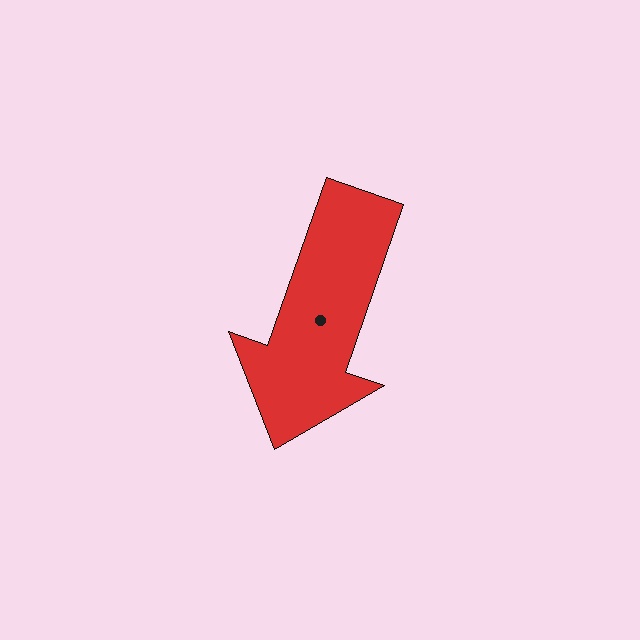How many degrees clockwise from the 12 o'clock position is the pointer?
Approximately 199 degrees.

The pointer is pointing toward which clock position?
Roughly 7 o'clock.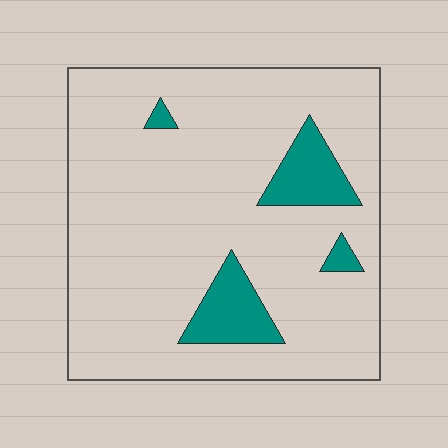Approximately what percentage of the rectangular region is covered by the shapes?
Approximately 10%.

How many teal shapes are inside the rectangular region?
4.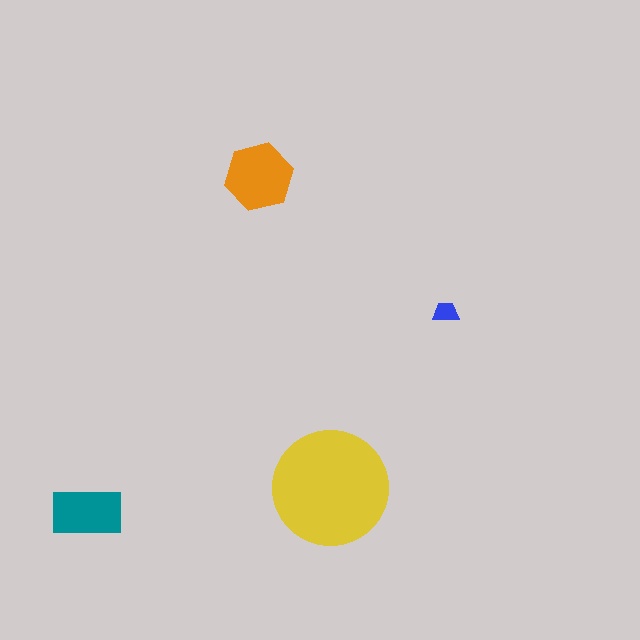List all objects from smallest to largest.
The blue trapezoid, the teal rectangle, the orange hexagon, the yellow circle.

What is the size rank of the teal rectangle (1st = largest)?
3rd.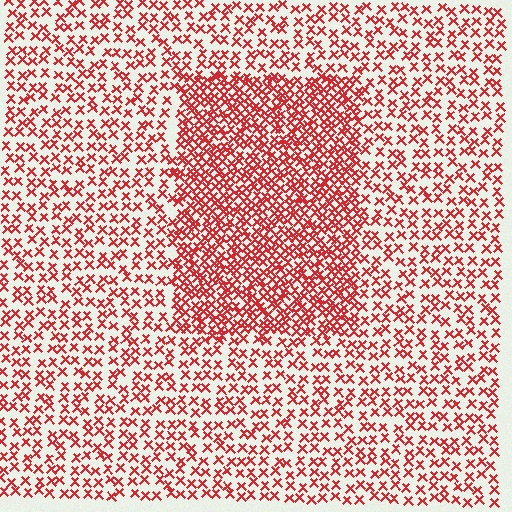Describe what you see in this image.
The image contains small red elements arranged at two different densities. A rectangle-shaped region is visible where the elements are more densely packed than the surrounding area.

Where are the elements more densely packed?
The elements are more densely packed inside the rectangle boundary.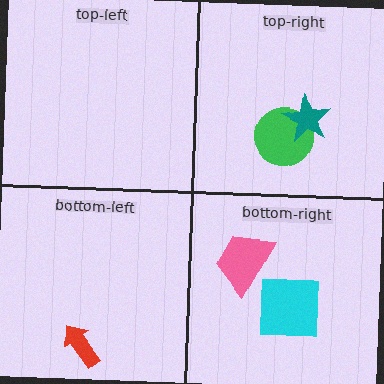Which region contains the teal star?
The top-right region.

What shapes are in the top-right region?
The green circle, the teal star.